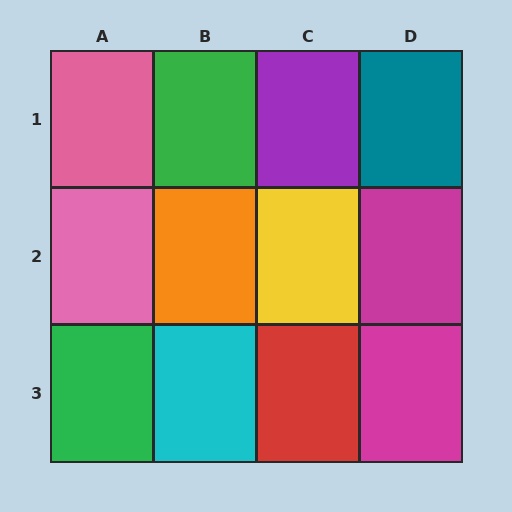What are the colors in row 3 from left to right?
Green, cyan, red, magenta.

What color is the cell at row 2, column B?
Orange.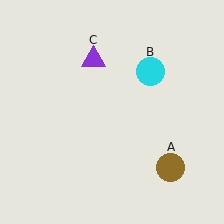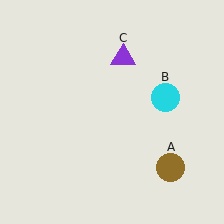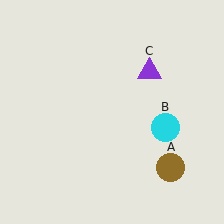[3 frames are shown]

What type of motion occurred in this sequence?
The cyan circle (object B), purple triangle (object C) rotated clockwise around the center of the scene.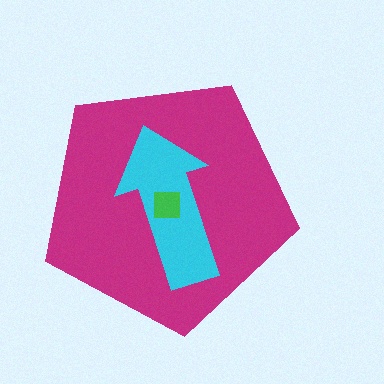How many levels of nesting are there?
3.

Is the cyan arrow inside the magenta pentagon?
Yes.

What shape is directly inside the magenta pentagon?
The cyan arrow.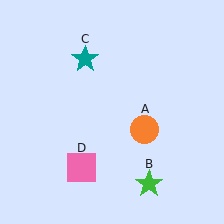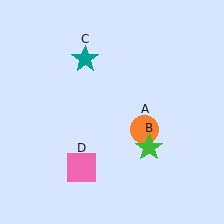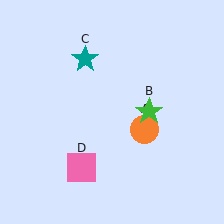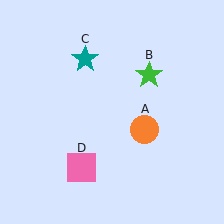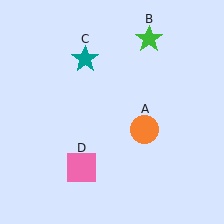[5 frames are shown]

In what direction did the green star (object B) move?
The green star (object B) moved up.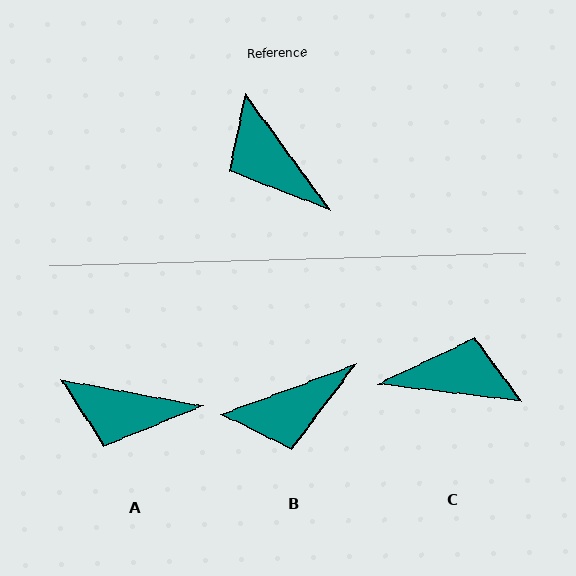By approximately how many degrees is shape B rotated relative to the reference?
Approximately 75 degrees counter-clockwise.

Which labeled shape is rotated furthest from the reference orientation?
C, about 132 degrees away.